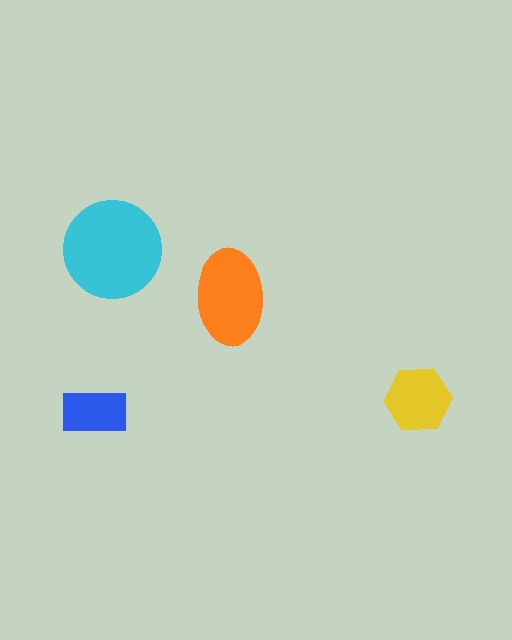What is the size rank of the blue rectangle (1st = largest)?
4th.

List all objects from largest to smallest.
The cyan circle, the orange ellipse, the yellow hexagon, the blue rectangle.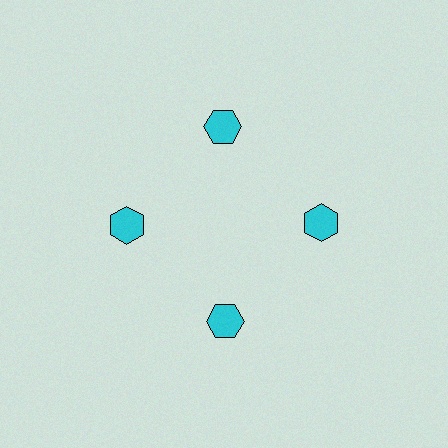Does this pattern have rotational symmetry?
Yes, this pattern has 4-fold rotational symmetry. It looks the same after rotating 90 degrees around the center.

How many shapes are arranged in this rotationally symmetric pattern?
There are 4 shapes, arranged in 4 groups of 1.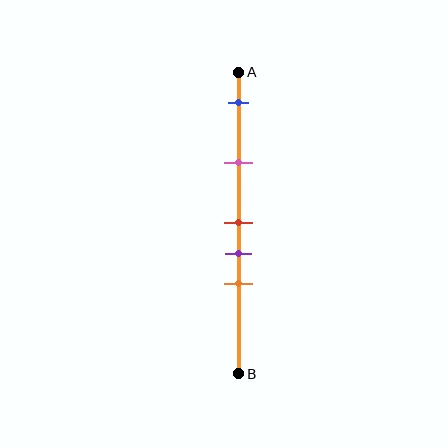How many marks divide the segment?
There are 5 marks dividing the segment.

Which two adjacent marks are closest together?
The red and purple marks are the closest adjacent pair.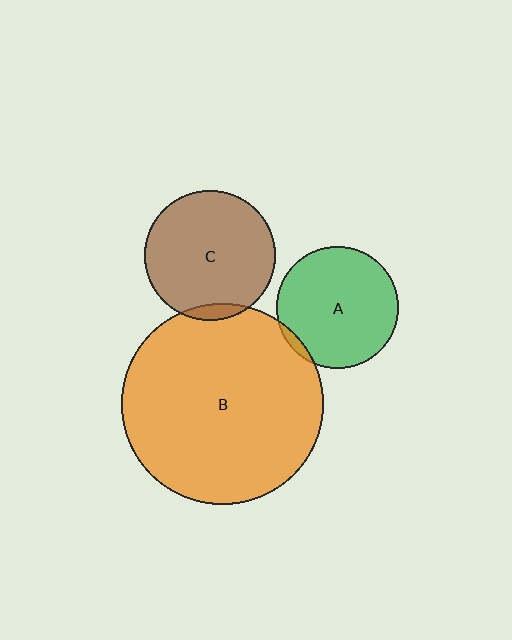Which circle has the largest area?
Circle B (orange).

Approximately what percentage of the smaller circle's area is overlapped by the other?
Approximately 5%.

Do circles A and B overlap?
Yes.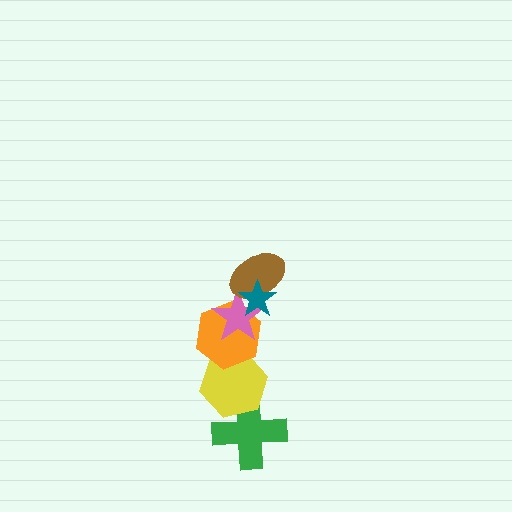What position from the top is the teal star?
The teal star is 1st from the top.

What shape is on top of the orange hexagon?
The pink star is on top of the orange hexagon.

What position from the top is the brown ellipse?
The brown ellipse is 2nd from the top.